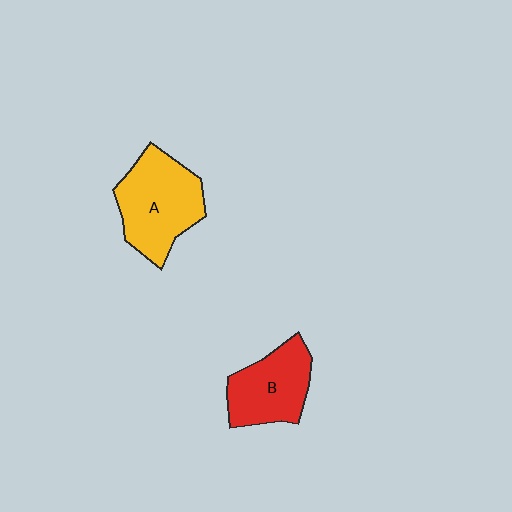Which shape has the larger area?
Shape A (yellow).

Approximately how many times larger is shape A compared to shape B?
Approximately 1.3 times.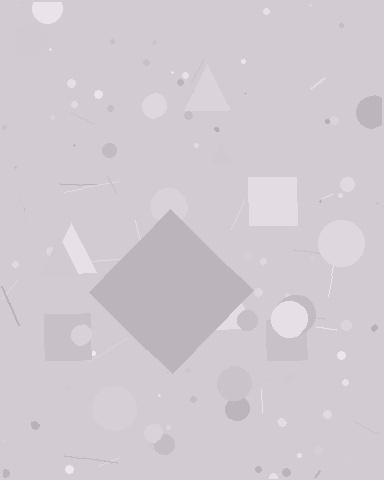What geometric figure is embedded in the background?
A diamond is embedded in the background.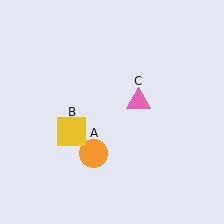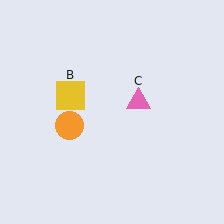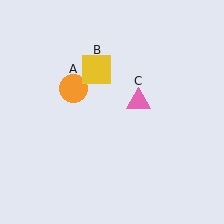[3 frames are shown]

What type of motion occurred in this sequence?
The orange circle (object A), yellow square (object B) rotated clockwise around the center of the scene.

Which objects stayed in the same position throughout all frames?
Pink triangle (object C) remained stationary.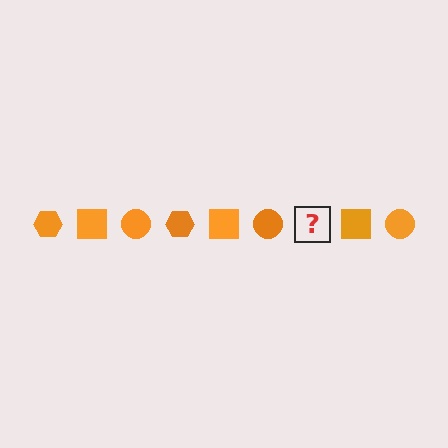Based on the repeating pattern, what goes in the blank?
The blank should be an orange hexagon.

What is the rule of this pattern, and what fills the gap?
The rule is that the pattern cycles through hexagon, square, circle shapes in orange. The gap should be filled with an orange hexagon.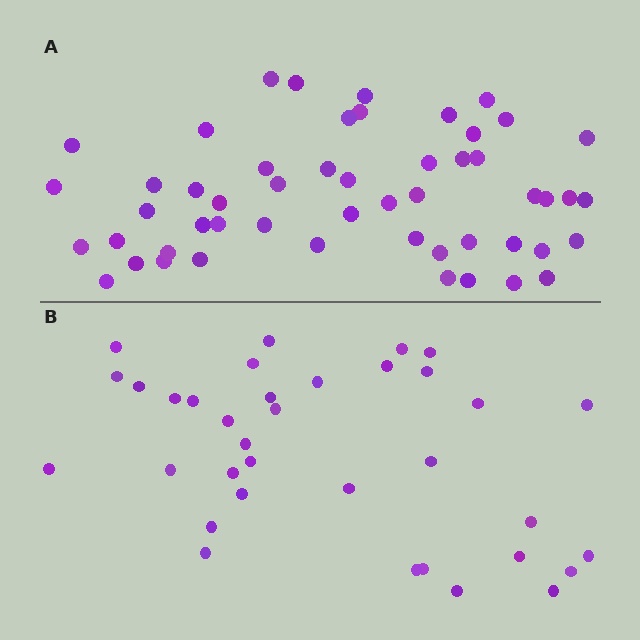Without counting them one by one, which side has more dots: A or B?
Region A (the top region) has more dots.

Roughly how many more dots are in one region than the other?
Region A has approximately 15 more dots than region B.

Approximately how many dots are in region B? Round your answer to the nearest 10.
About 40 dots. (The exact count is 35, which rounds to 40.)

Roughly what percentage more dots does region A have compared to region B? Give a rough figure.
About 50% more.